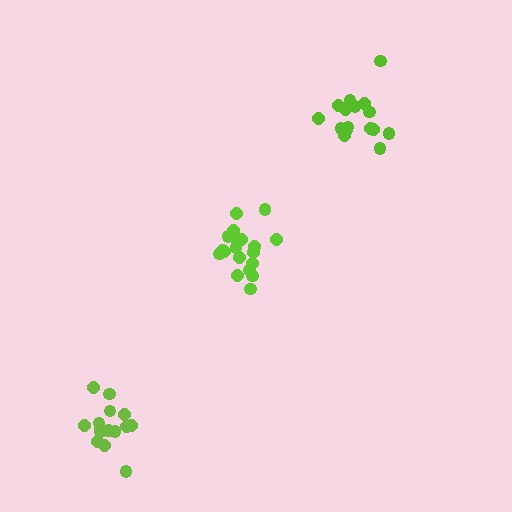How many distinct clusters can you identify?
There are 3 distinct clusters.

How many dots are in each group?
Group 1: 15 dots, Group 2: 16 dots, Group 3: 19 dots (50 total).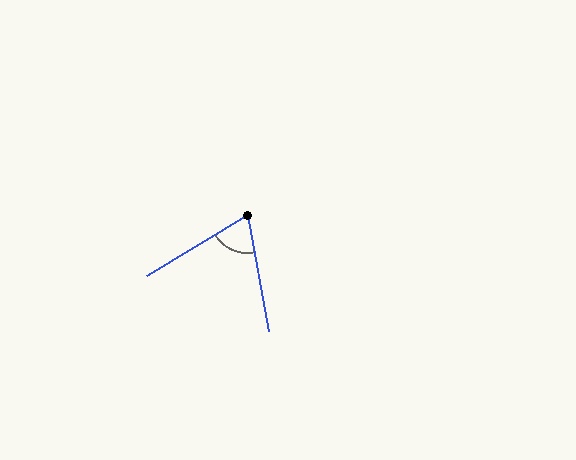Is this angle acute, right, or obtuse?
It is acute.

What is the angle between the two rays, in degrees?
Approximately 69 degrees.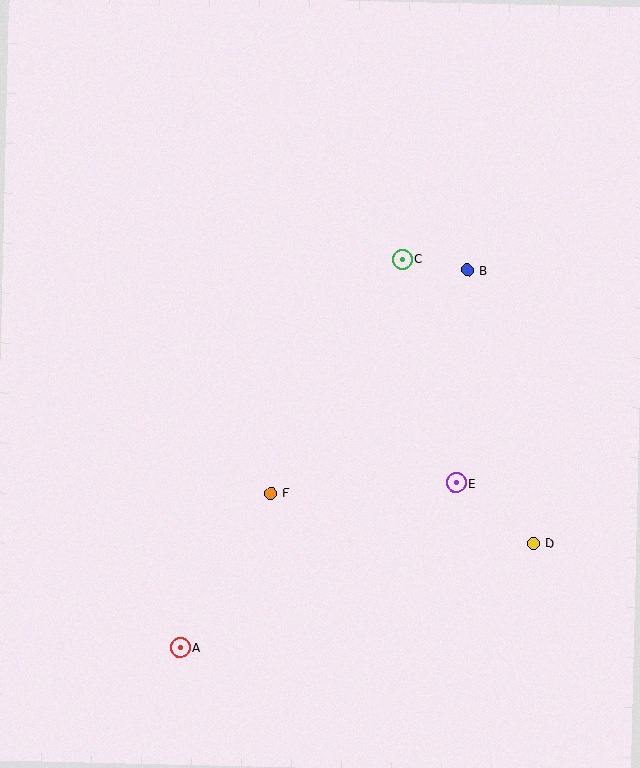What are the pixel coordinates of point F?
Point F is at (271, 493).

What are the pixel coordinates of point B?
Point B is at (467, 270).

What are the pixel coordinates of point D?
Point D is at (534, 543).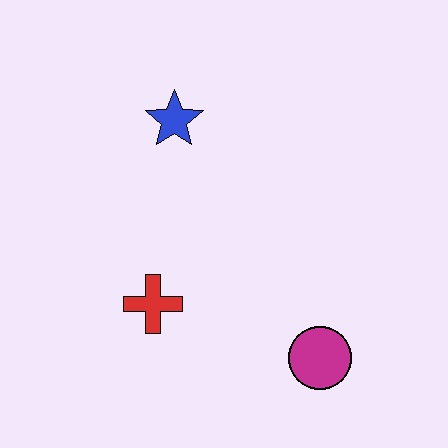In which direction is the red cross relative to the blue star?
The red cross is below the blue star.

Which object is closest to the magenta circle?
The red cross is closest to the magenta circle.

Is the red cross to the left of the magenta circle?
Yes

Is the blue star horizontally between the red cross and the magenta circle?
Yes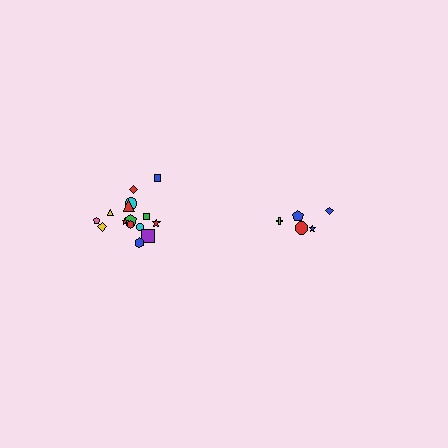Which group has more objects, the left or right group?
The left group.